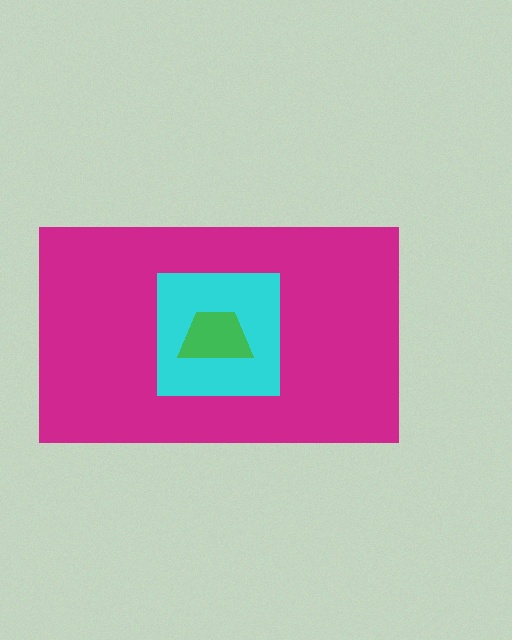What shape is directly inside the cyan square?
The green trapezoid.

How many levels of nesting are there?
3.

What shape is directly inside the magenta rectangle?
The cyan square.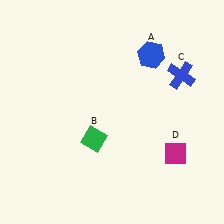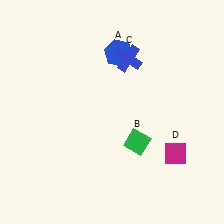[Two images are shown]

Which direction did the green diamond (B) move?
The green diamond (B) moved right.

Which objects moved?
The objects that moved are: the blue hexagon (A), the green diamond (B), the blue cross (C).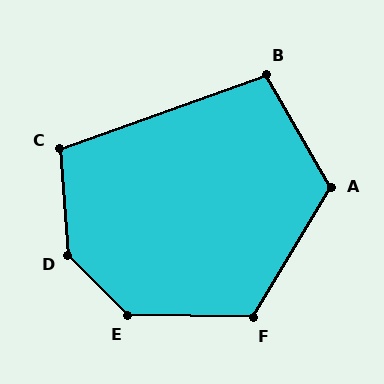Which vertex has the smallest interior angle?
B, at approximately 100 degrees.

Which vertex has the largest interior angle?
D, at approximately 140 degrees.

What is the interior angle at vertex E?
Approximately 135 degrees (obtuse).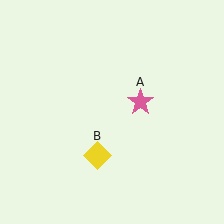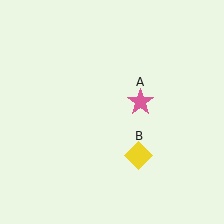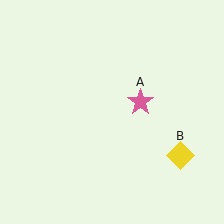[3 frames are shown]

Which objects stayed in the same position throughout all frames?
Pink star (object A) remained stationary.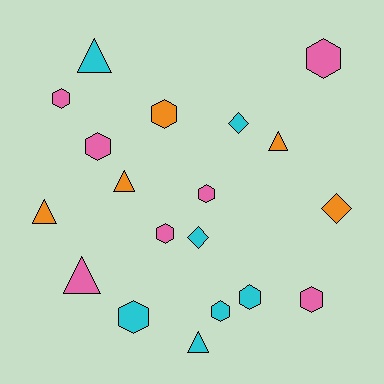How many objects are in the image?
There are 19 objects.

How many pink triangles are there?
There is 1 pink triangle.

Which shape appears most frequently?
Hexagon, with 10 objects.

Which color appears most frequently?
Pink, with 7 objects.